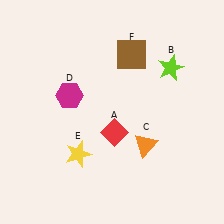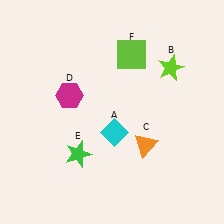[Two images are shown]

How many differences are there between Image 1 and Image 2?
There are 3 differences between the two images.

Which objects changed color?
A changed from red to cyan. E changed from yellow to green. F changed from brown to lime.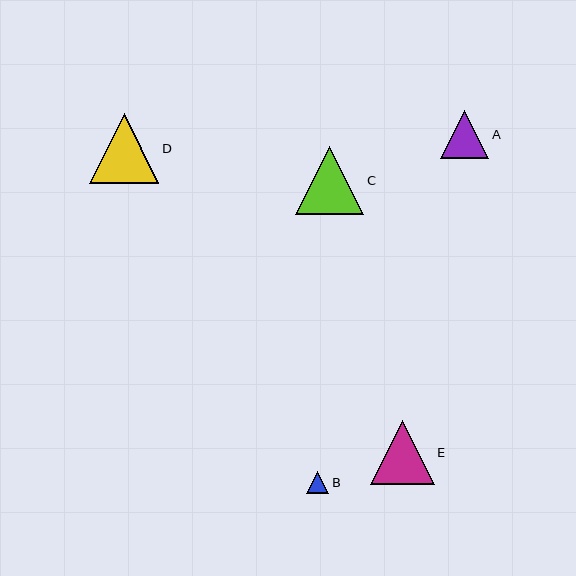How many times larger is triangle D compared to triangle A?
Triangle D is approximately 1.4 times the size of triangle A.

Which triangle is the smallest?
Triangle B is the smallest with a size of approximately 22 pixels.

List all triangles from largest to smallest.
From largest to smallest: D, C, E, A, B.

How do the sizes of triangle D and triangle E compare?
Triangle D and triangle E are approximately the same size.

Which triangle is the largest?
Triangle D is the largest with a size of approximately 69 pixels.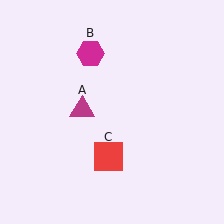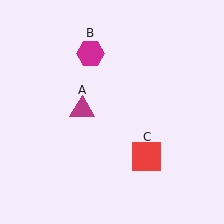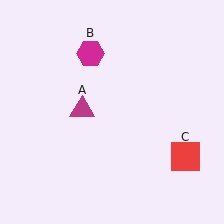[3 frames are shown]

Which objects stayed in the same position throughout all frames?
Magenta triangle (object A) and magenta hexagon (object B) remained stationary.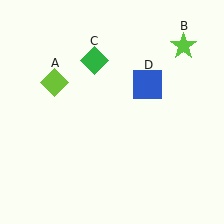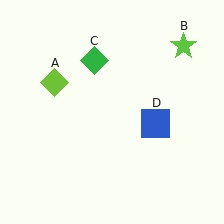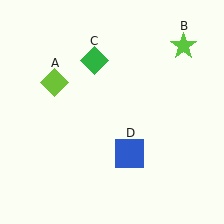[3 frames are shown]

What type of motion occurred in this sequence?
The blue square (object D) rotated clockwise around the center of the scene.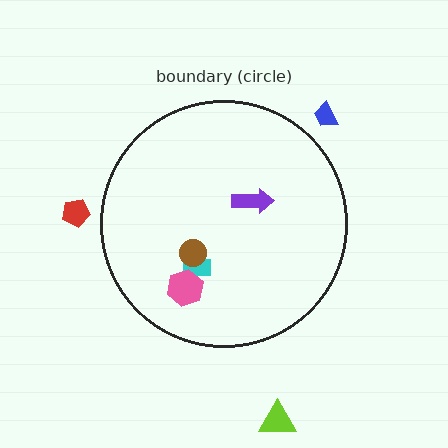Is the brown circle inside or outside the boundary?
Inside.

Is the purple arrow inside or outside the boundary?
Inside.